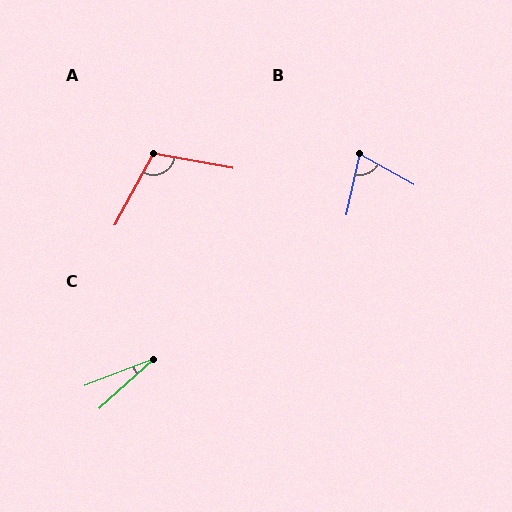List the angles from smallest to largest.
C (21°), B (73°), A (107°).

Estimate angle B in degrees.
Approximately 73 degrees.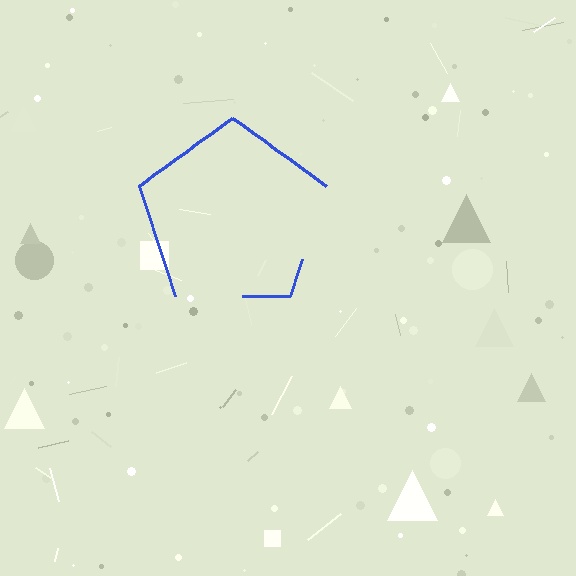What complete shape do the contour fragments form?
The contour fragments form a pentagon.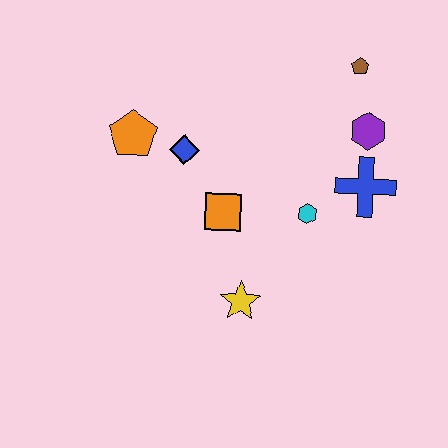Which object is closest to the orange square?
The blue diamond is closest to the orange square.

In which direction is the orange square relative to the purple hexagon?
The orange square is to the left of the purple hexagon.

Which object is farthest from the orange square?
The brown pentagon is farthest from the orange square.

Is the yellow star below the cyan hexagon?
Yes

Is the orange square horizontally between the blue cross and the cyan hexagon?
No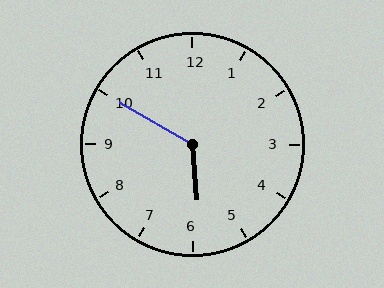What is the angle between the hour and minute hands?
Approximately 125 degrees.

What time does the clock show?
5:50.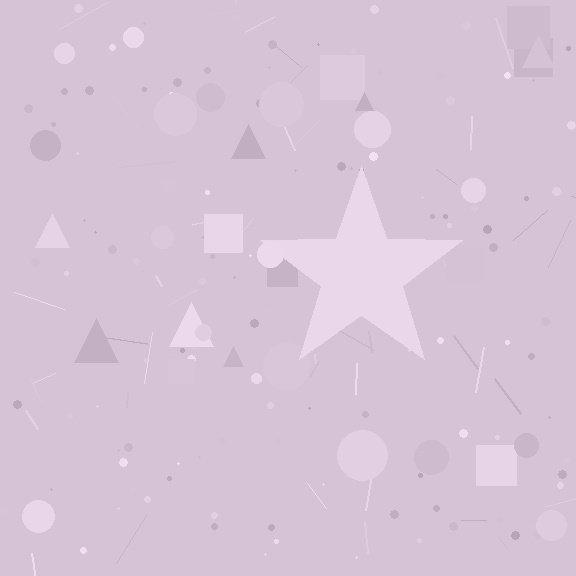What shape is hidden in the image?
A star is hidden in the image.